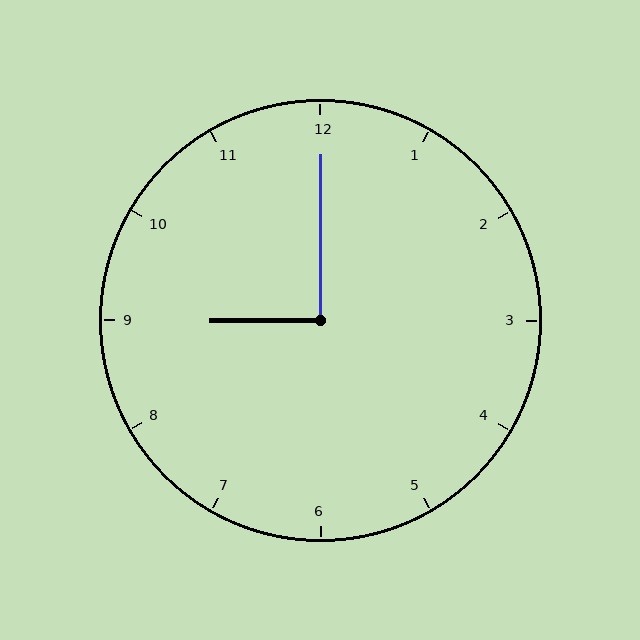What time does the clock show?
9:00.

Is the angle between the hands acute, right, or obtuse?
It is right.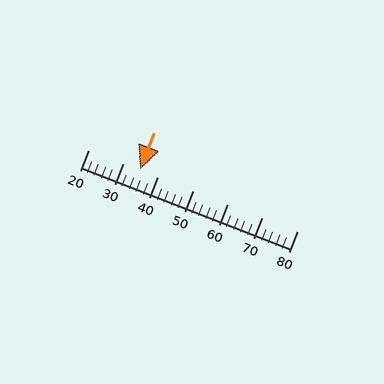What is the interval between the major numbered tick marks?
The major tick marks are spaced 10 units apart.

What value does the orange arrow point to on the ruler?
The orange arrow points to approximately 35.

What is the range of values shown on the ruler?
The ruler shows values from 20 to 80.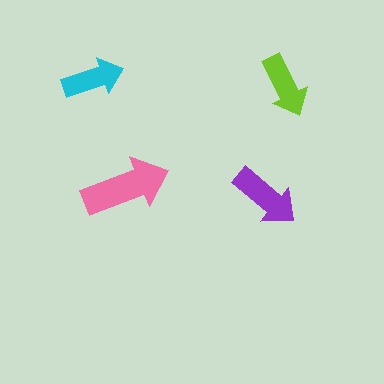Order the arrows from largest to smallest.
the pink one, the purple one, the lime one, the cyan one.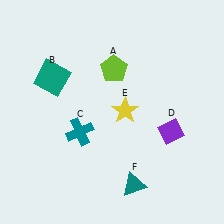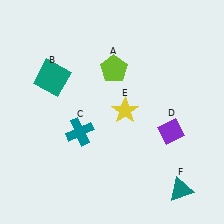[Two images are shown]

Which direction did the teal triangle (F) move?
The teal triangle (F) moved right.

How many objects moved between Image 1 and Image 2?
1 object moved between the two images.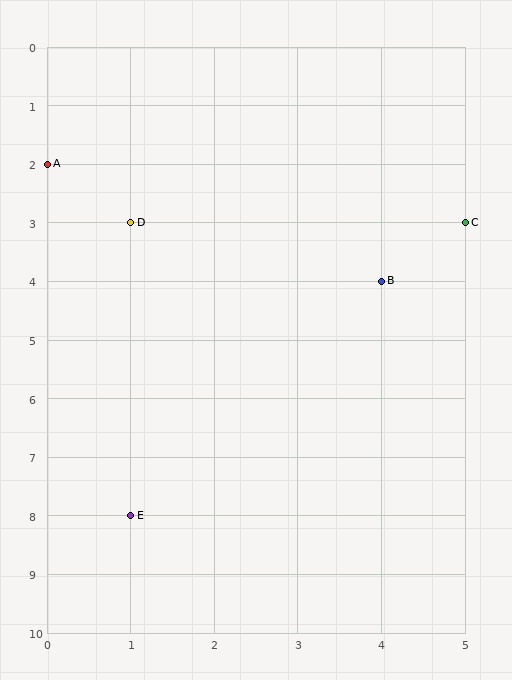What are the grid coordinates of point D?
Point D is at grid coordinates (1, 3).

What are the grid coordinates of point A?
Point A is at grid coordinates (0, 2).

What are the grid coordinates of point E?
Point E is at grid coordinates (1, 8).